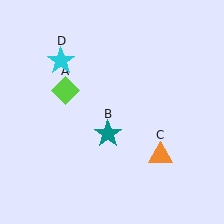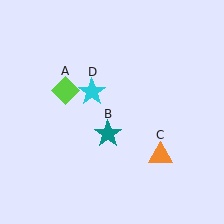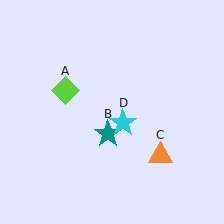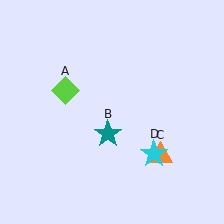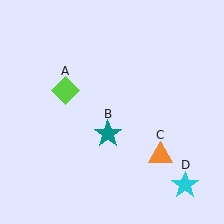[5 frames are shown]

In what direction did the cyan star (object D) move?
The cyan star (object D) moved down and to the right.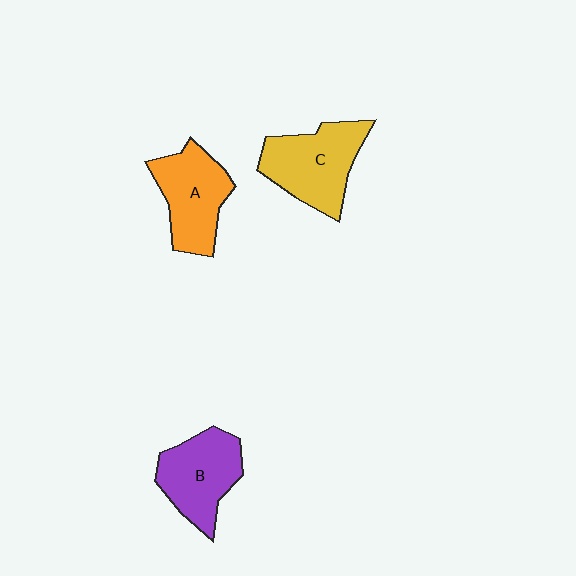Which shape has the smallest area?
Shape A (orange).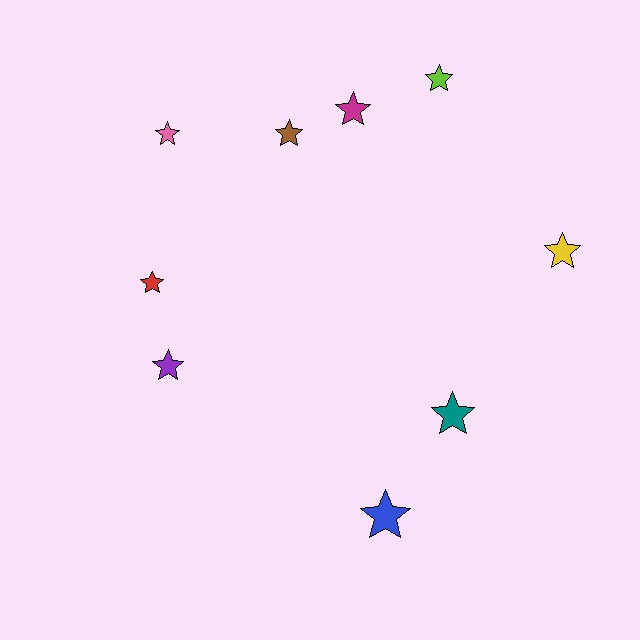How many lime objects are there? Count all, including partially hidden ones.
There is 1 lime object.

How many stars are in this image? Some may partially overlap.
There are 9 stars.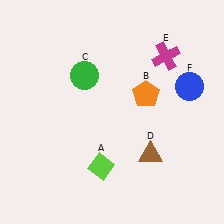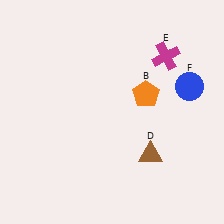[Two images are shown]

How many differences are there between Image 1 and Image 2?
There are 2 differences between the two images.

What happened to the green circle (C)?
The green circle (C) was removed in Image 2. It was in the top-left area of Image 1.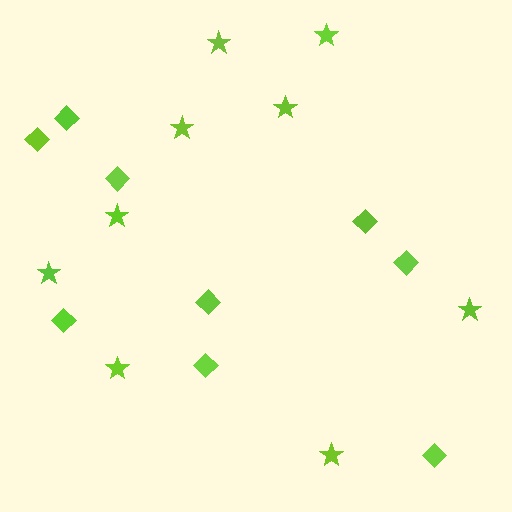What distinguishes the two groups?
There are 2 groups: one group of diamonds (9) and one group of stars (9).